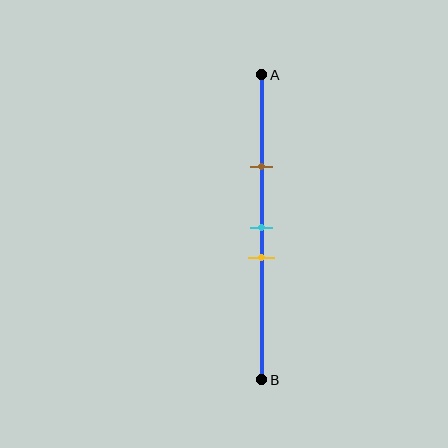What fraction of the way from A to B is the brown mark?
The brown mark is approximately 30% (0.3) of the way from A to B.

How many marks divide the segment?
There are 3 marks dividing the segment.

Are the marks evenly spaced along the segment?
No, the marks are not evenly spaced.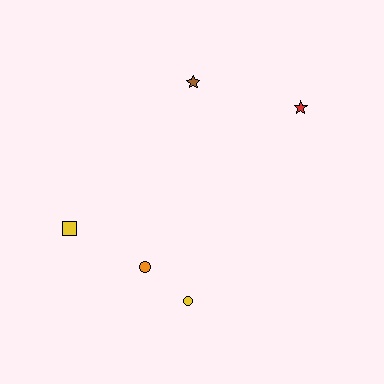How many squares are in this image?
There is 1 square.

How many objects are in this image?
There are 5 objects.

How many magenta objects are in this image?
There are no magenta objects.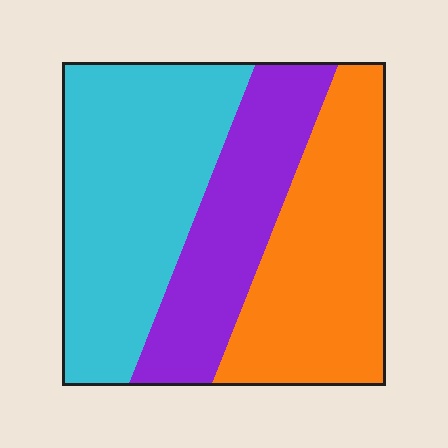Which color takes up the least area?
Purple, at roughly 25%.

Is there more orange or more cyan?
Cyan.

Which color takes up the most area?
Cyan, at roughly 40%.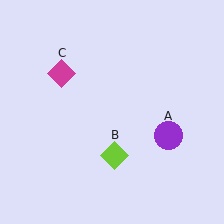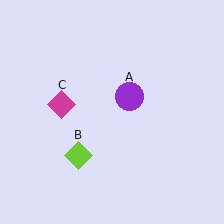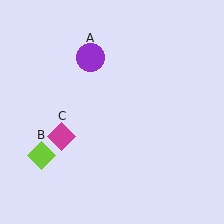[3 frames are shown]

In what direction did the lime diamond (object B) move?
The lime diamond (object B) moved left.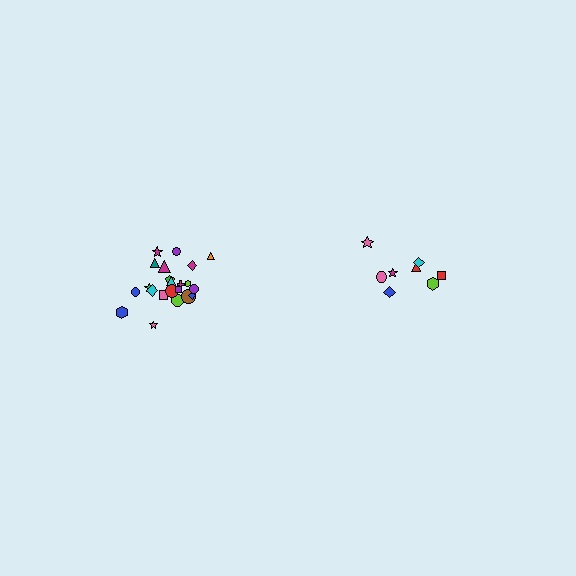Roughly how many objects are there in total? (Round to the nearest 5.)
Roughly 30 objects in total.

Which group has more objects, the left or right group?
The left group.